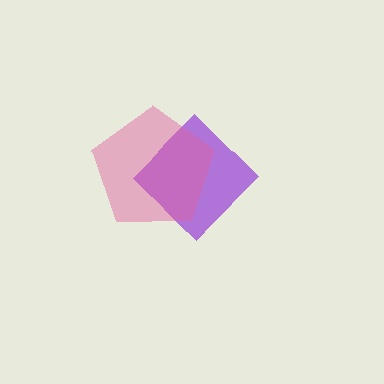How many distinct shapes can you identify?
There are 2 distinct shapes: a purple diamond, a pink pentagon.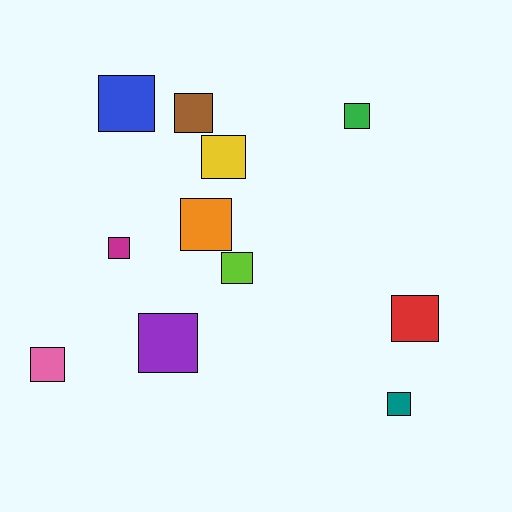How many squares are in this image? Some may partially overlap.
There are 11 squares.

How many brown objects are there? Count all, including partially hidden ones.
There is 1 brown object.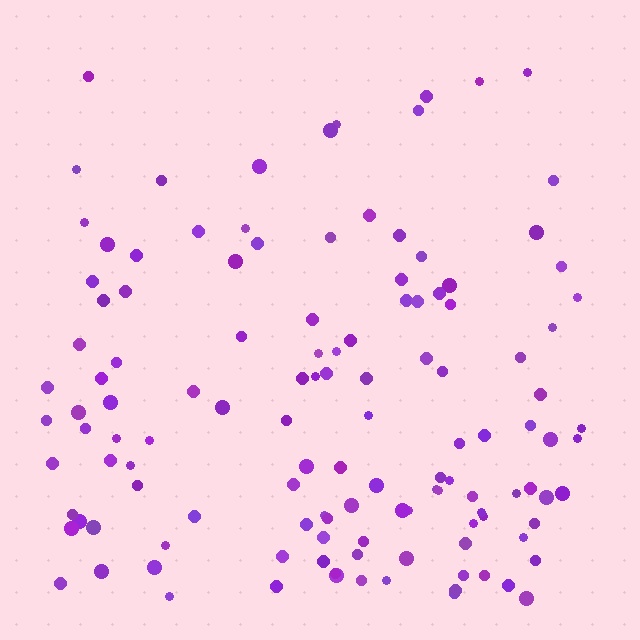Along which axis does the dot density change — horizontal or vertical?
Vertical.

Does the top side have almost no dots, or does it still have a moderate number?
Still a moderate number, just noticeably fewer than the bottom.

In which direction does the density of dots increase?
From top to bottom, with the bottom side densest.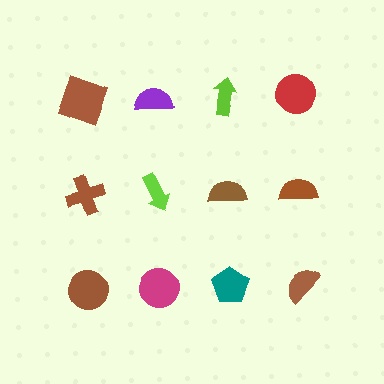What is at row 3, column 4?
A brown semicircle.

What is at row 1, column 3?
A lime arrow.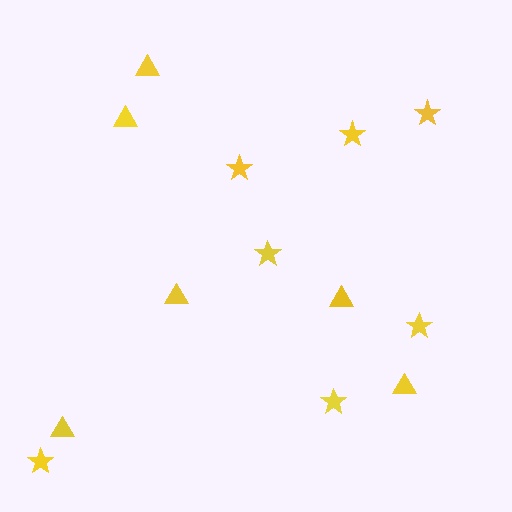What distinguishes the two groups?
There are 2 groups: one group of triangles (6) and one group of stars (7).